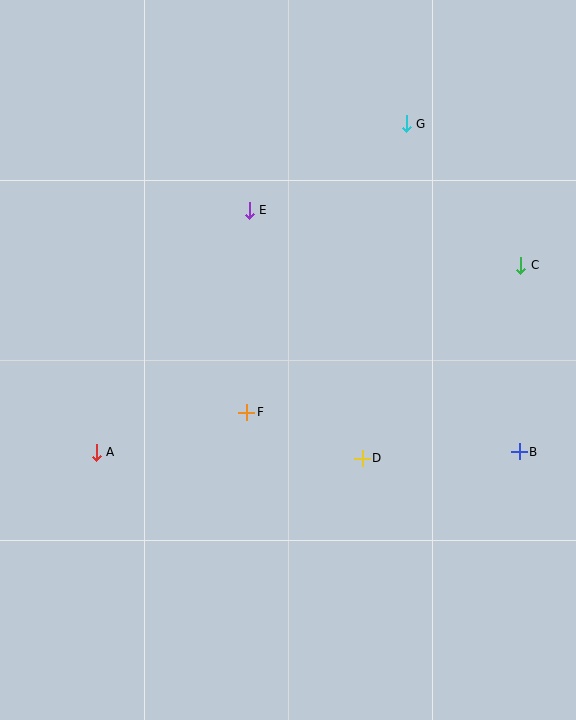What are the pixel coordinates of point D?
Point D is at (362, 458).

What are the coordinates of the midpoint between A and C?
The midpoint between A and C is at (309, 359).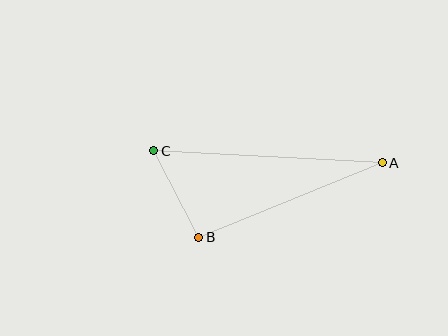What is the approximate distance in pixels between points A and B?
The distance between A and B is approximately 198 pixels.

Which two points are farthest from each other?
Points A and C are farthest from each other.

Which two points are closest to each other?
Points B and C are closest to each other.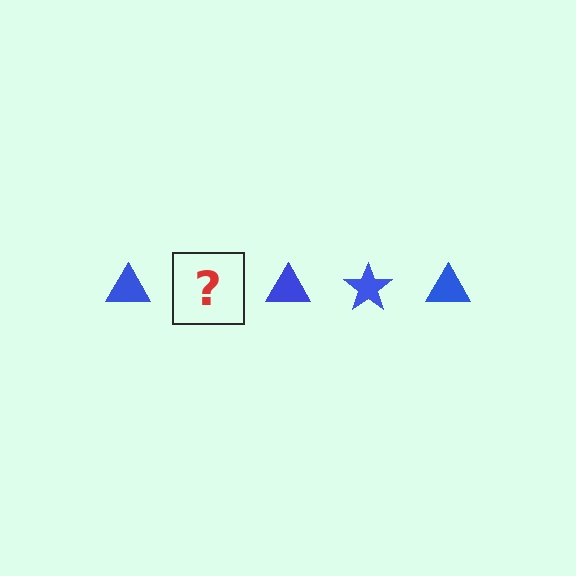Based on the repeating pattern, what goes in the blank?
The blank should be a blue star.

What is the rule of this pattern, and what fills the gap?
The rule is that the pattern cycles through triangle, star shapes in blue. The gap should be filled with a blue star.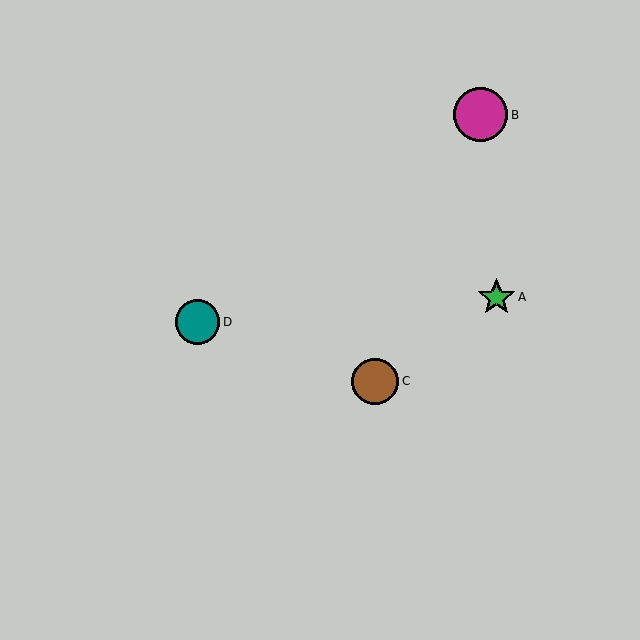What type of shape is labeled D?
Shape D is a teal circle.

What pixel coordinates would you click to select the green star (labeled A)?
Click at (496, 297) to select the green star A.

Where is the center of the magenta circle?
The center of the magenta circle is at (481, 115).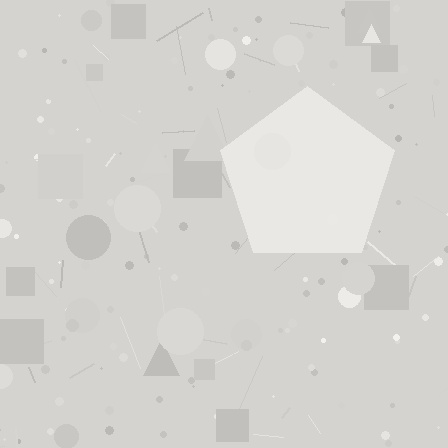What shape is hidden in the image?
A pentagon is hidden in the image.